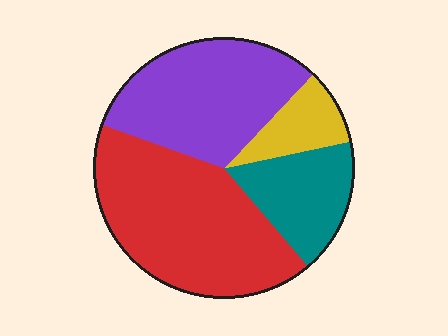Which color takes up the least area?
Yellow, at roughly 10%.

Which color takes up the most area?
Red, at roughly 40%.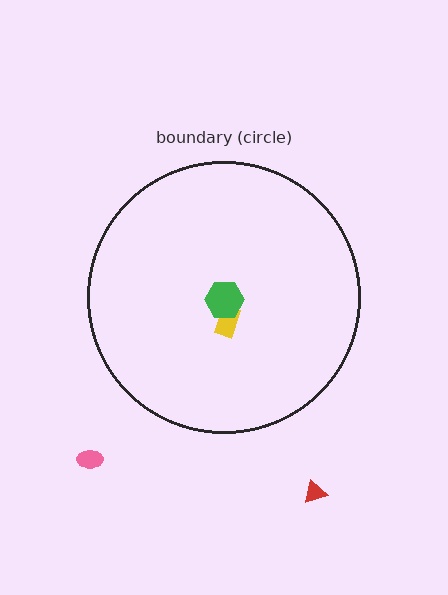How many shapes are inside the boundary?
2 inside, 2 outside.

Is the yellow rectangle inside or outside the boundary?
Inside.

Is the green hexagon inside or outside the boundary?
Inside.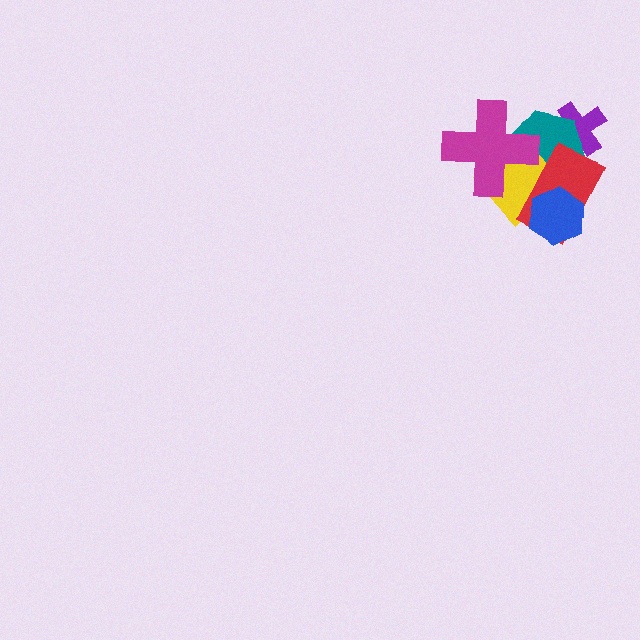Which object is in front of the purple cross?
The teal hexagon is in front of the purple cross.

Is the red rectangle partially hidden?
Yes, it is partially covered by another shape.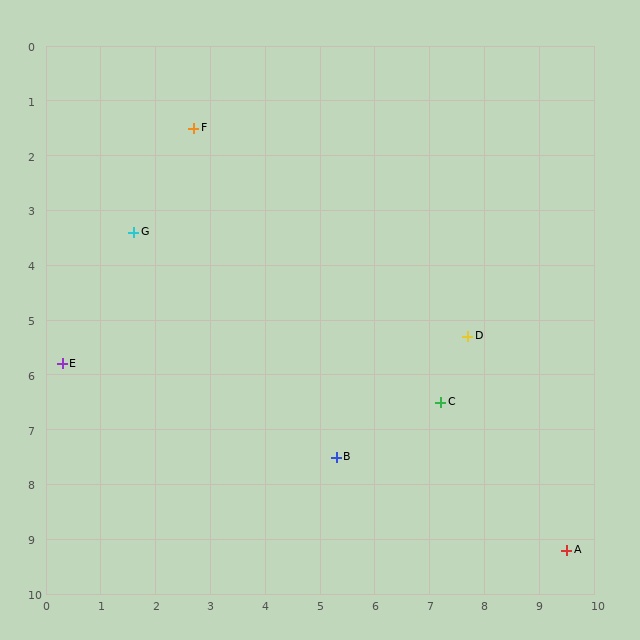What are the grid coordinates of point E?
Point E is at approximately (0.3, 5.8).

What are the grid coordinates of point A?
Point A is at approximately (9.5, 9.2).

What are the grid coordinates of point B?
Point B is at approximately (5.3, 7.5).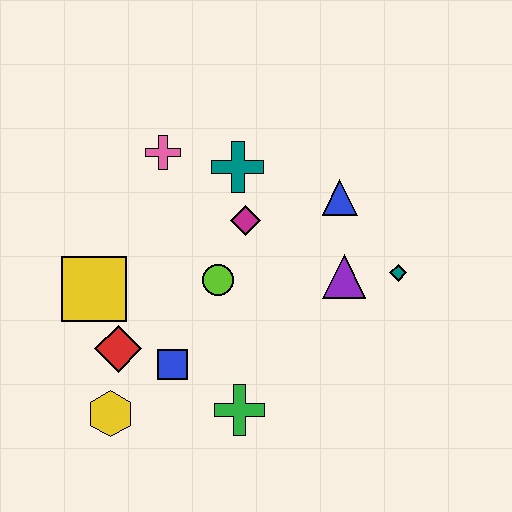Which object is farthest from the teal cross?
The yellow hexagon is farthest from the teal cross.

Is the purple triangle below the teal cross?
Yes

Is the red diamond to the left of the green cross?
Yes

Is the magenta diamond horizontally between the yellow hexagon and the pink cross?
No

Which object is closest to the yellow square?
The red diamond is closest to the yellow square.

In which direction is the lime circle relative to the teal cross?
The lime circle is below the teal cross.